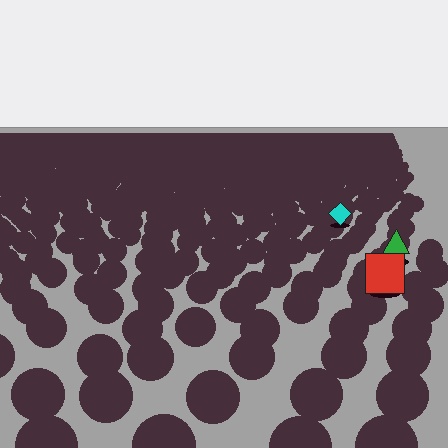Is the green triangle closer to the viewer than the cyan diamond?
Yes. The green triangle is closer — you can tell from the texture gradient: the ground texture is coarser near it.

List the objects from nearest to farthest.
From nearest to farthest: the red square, the green triangle, the cyan diamond.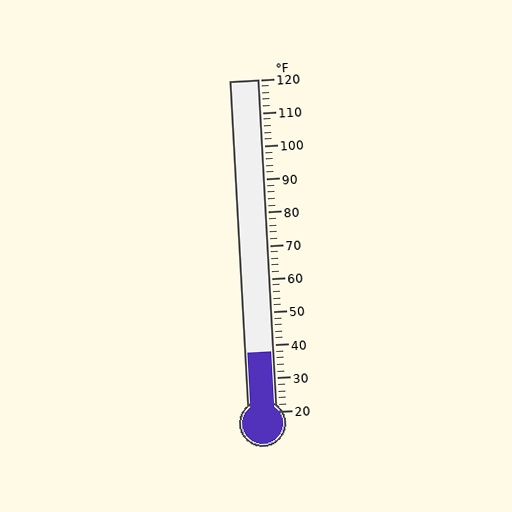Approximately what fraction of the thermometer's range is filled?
The thermometer is filled to approximately 20% of its range.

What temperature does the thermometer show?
The thermometer shows approximately 38°F.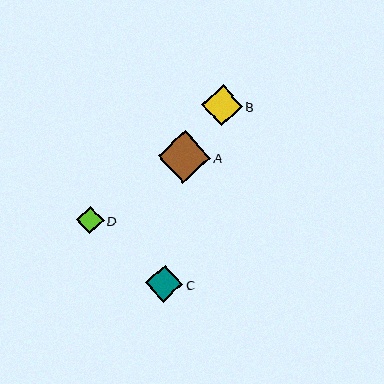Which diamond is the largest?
Diamond A is the largest with a size of approximately 52 pixels.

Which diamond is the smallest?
Diamond D is the smallest with a size of approximately 28 pixels.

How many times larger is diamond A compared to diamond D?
Diamond A is approximately 1.9 times the size of diamond D.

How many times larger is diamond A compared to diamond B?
Diamond A is approximately 1.3 times the size of diamond B.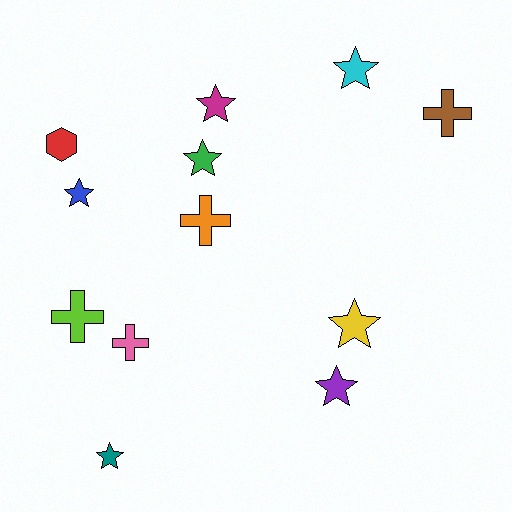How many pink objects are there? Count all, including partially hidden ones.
There is 1 pink object.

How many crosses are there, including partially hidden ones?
There are 4 crosses.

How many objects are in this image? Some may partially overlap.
There are 12 objects.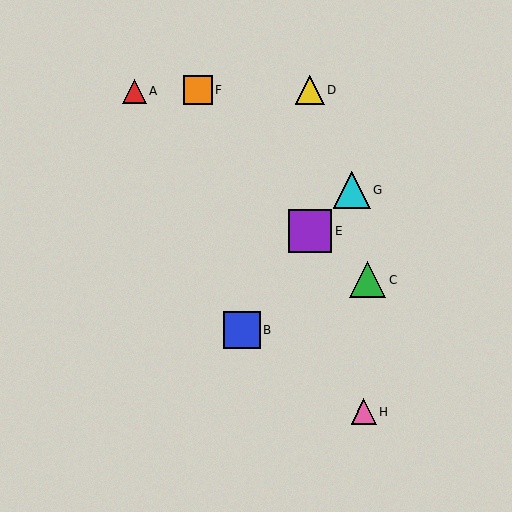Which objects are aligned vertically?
Objects D, E are aligned vertically.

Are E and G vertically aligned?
No, E is at x≈310 and G is at x≈352.